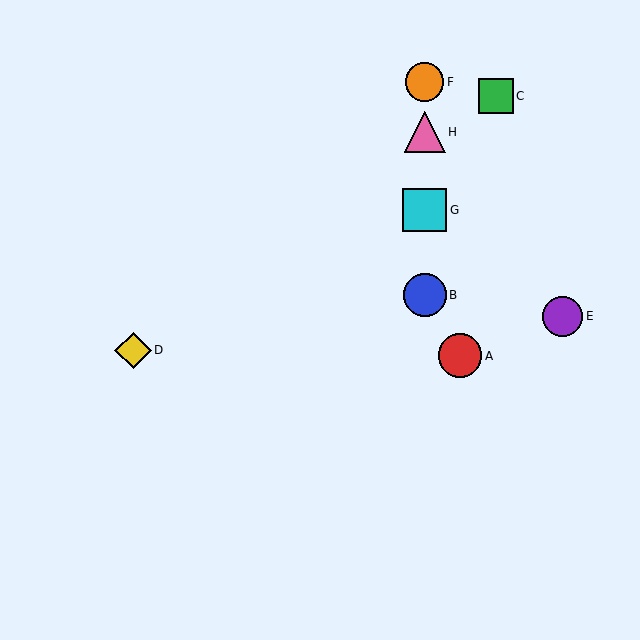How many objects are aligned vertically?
4 objects (B, F, G, H) are aligned vertically.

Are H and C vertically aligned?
No, H is at x≈425 and C is at x≈496.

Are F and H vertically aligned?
Yes, both are at x≈425.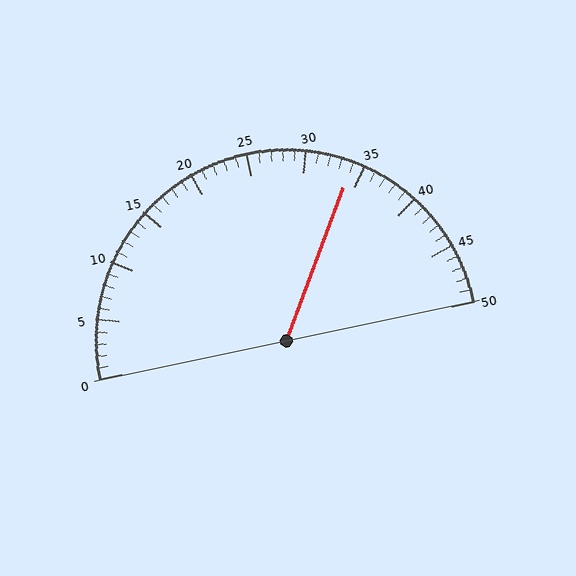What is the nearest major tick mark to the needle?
The nearest major tick mark is 35.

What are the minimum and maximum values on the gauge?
The gauge ranges from 0 to 50.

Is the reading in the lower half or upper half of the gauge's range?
The reading is in the upper half of the range (0 to 50).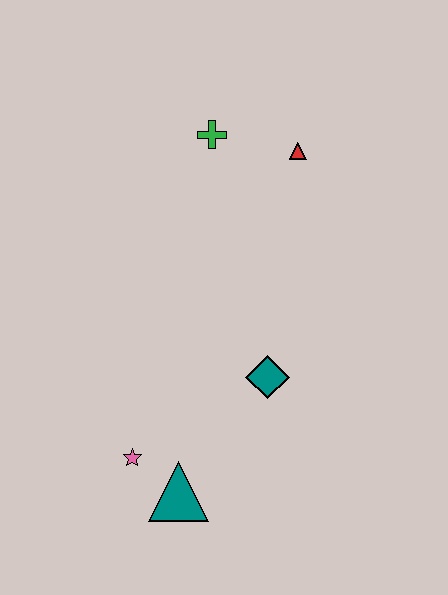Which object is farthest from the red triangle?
The teal triangle is farthest from the red triangle.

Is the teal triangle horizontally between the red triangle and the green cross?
No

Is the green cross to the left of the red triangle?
Yes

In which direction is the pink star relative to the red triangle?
The pink star is below the red triangle.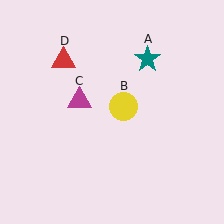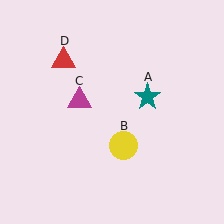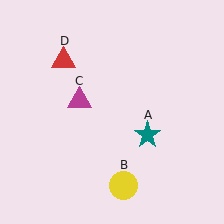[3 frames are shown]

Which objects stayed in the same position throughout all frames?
Magenta triangle (object C) and red triangle (object D) remained stationary.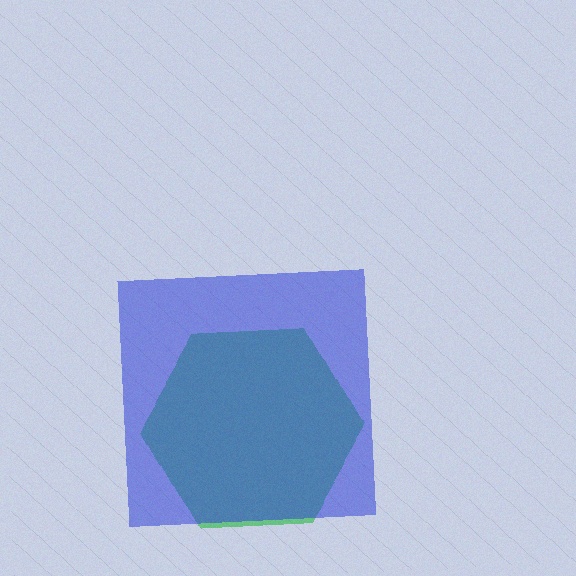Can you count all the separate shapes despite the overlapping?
Yes, there are 2 separate shapes.